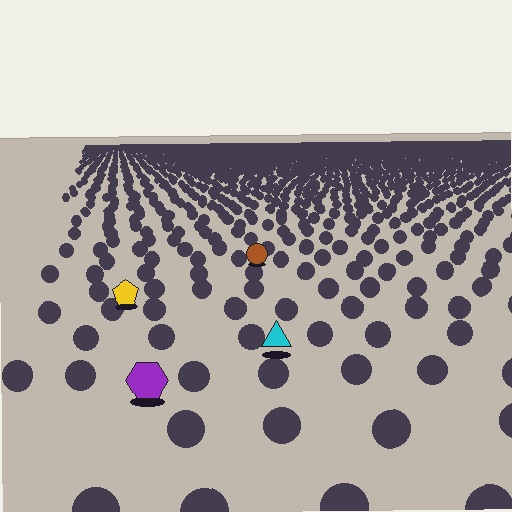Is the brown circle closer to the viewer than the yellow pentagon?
No. The yellow pentagon is closer — you can tell from the texture gradient: the ground texture is coarser near it.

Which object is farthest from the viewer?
The brown circle is farthest from the viewer. It appears smaller and the ground texture around it is denser.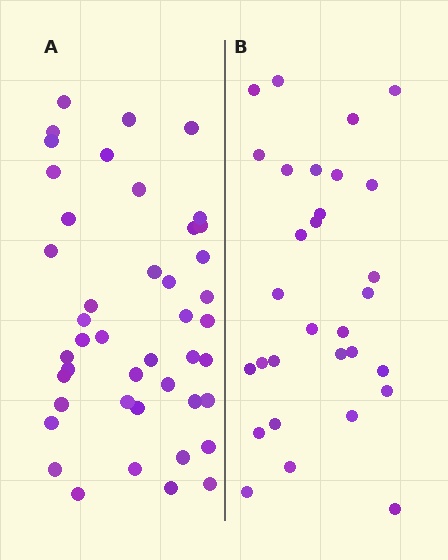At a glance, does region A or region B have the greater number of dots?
Region A (the left region) has more dots.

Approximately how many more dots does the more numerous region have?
Region A has approximately 15 more dots than region B.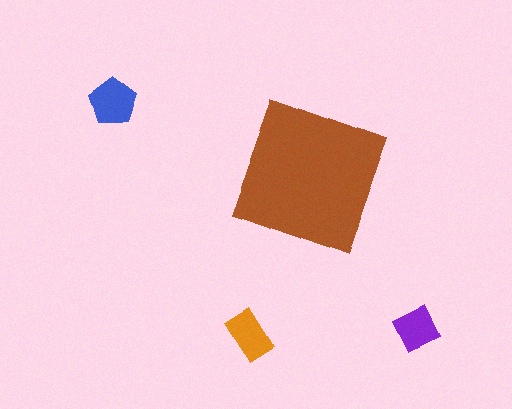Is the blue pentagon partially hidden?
No, the blue pentagon is fully visible.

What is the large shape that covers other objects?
A brown diamond.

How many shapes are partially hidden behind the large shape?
0 shapes are partially hidden.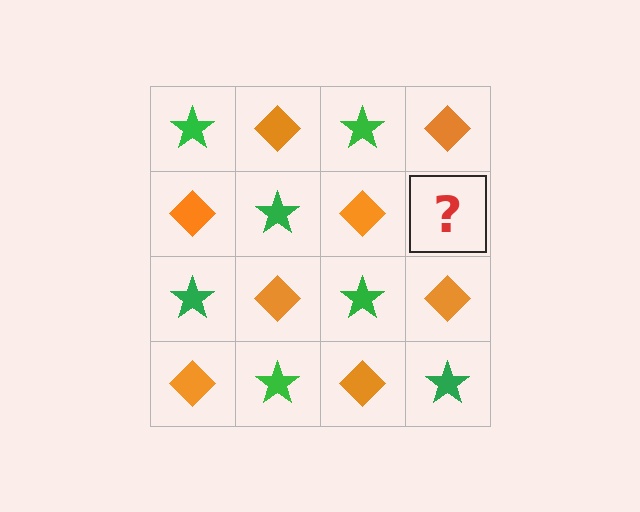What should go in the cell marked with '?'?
The missing cell should contain a green star.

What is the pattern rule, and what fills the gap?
The rule is that it alternates green star and orange diamond in a checkerboard pattern. The gap should be filled with a green star.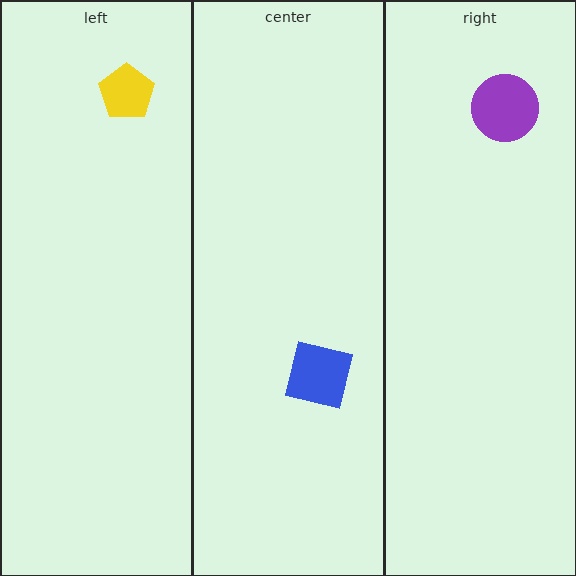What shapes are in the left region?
The yellow pentagon.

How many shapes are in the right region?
1.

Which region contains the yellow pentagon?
The left region.